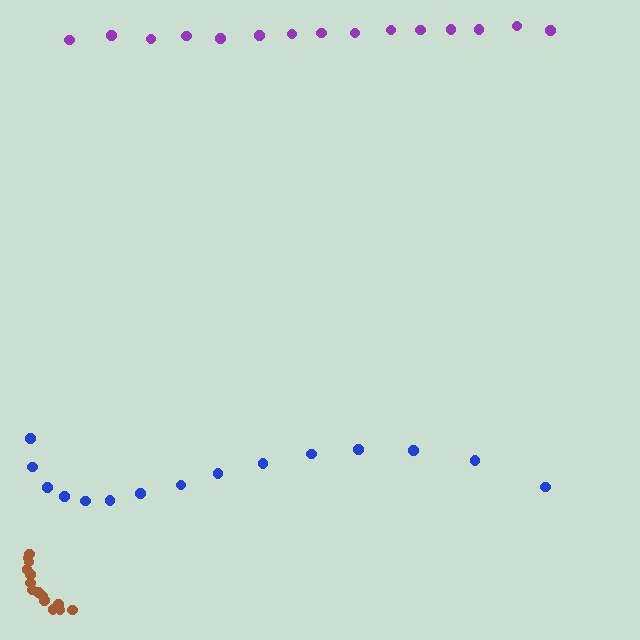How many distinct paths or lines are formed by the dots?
There are 3 distinct paths.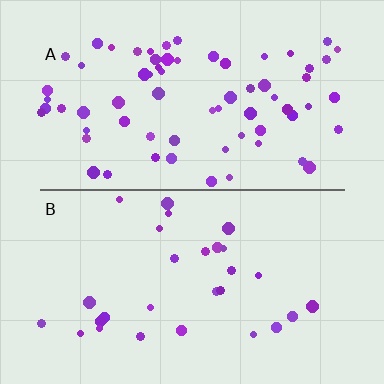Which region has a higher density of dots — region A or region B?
A (the top).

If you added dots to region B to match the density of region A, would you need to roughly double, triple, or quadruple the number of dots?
Approximately double.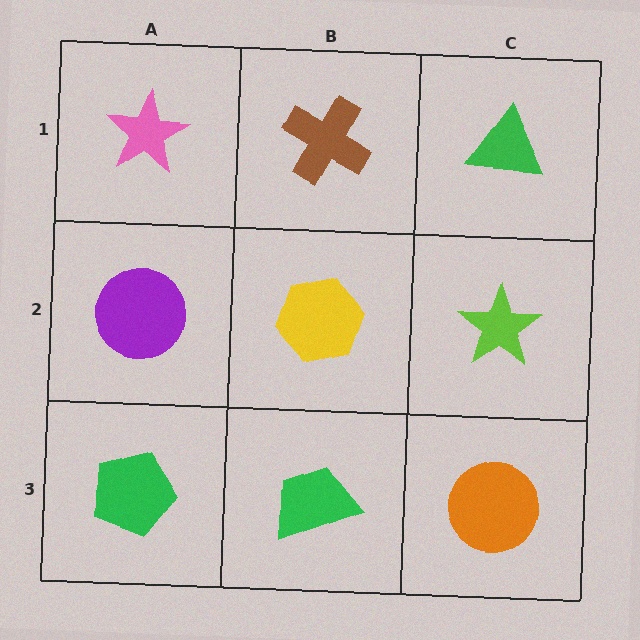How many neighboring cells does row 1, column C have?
2.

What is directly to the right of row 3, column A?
A green trapezoid.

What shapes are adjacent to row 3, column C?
A lime star (row 2, column C), a green trapezoid (row 3, column B).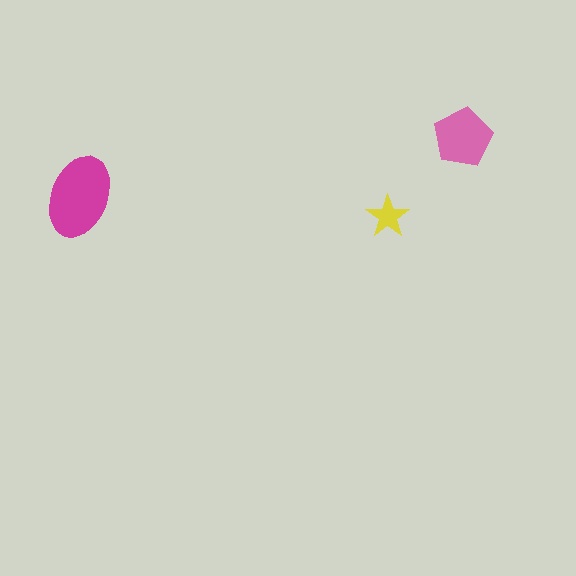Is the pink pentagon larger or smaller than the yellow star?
Larger.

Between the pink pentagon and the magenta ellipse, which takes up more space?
The magenta ellipse.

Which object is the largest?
The magenta ellipse.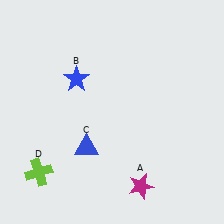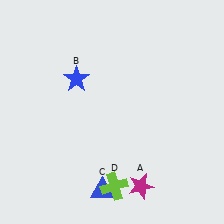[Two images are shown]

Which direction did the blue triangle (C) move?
The blue triangle (C) moved down.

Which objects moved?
The objects that moved are: the blue triangle (C), the lime cross (D).